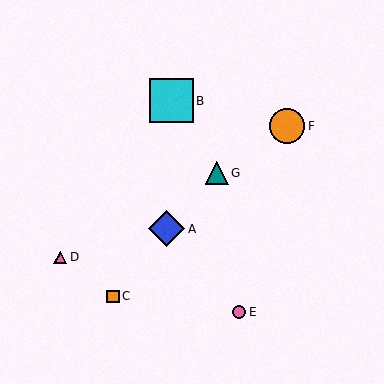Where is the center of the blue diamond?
The center of the blue diamond is at (167, 229).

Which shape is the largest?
The cyan square (labeled B) is the largest.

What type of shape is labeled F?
Shape F is an orange circle.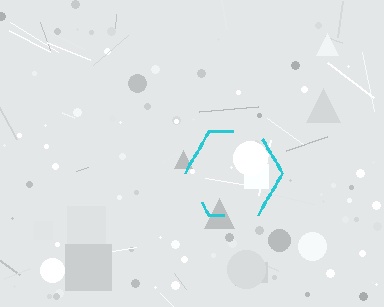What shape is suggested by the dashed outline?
The dashed outline suggests a hexagon.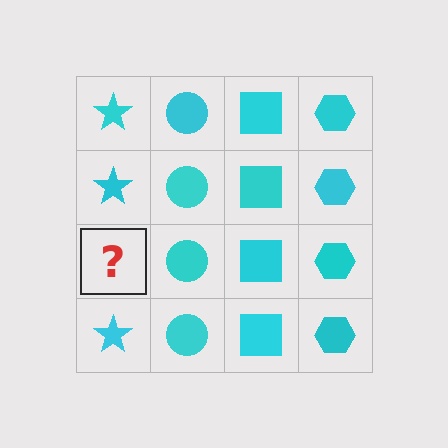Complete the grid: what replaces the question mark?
The question mark should be replaced with a cyan star.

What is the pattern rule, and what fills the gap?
The rule is that each column has a consistent shape. The gap should be filled with a cyan star.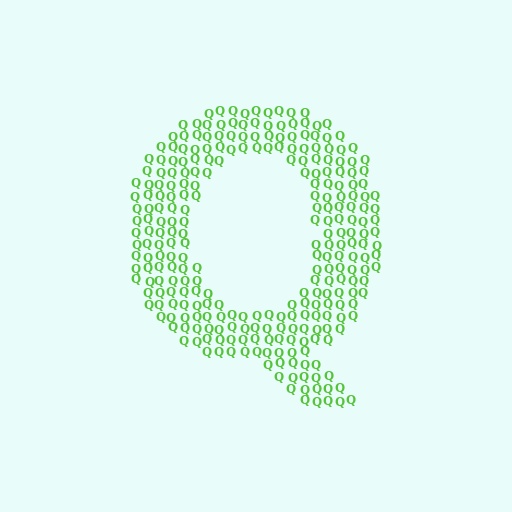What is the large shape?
The large shape is the letter Q.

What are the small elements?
The small elements are letter Q's.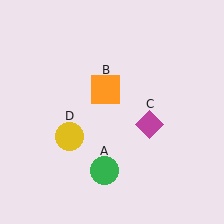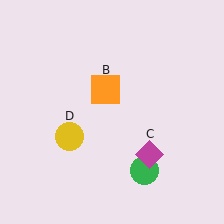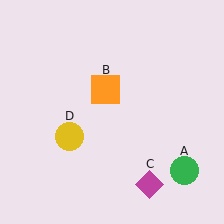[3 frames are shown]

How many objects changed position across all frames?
2 objects changed position: green circle (object A), magenta diamond (object C).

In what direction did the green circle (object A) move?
The green circle (object A) moved right.